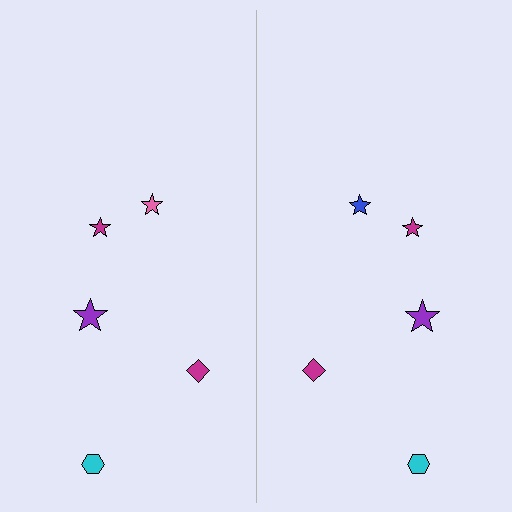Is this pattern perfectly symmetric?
No, the pattern is not perfectly symmetric. The blue star on the right side breaks the symmetry — its mirror counterpart is pink.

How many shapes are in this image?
There are 10 shapes in this image.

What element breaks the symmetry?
The blue star on the right side breaks the symmetry — its mirror counterpart is pink.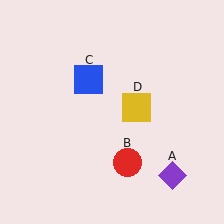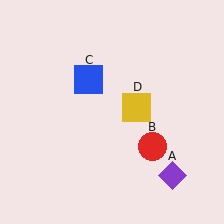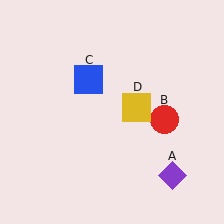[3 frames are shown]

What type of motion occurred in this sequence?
The red circle (object B) rotated counterclockwise around the center of the scene.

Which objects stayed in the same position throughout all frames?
Purple diamond (object A) and blue square (object C) and yellow square (object D) remained stationary.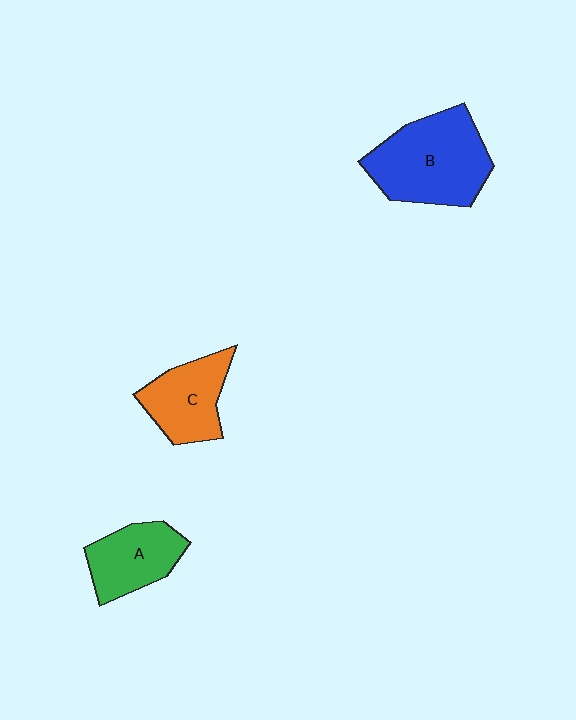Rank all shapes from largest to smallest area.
From largest to smallest: B (blue), C (orange), A (green).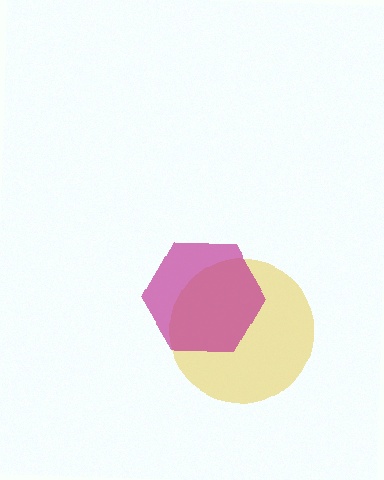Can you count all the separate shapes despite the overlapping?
Yes, there are 2 separate shapes.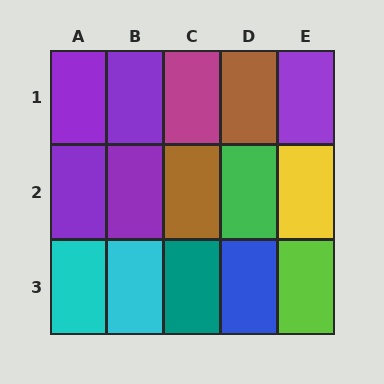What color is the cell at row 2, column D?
Green.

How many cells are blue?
1 cell is blue.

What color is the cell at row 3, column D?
Blue.